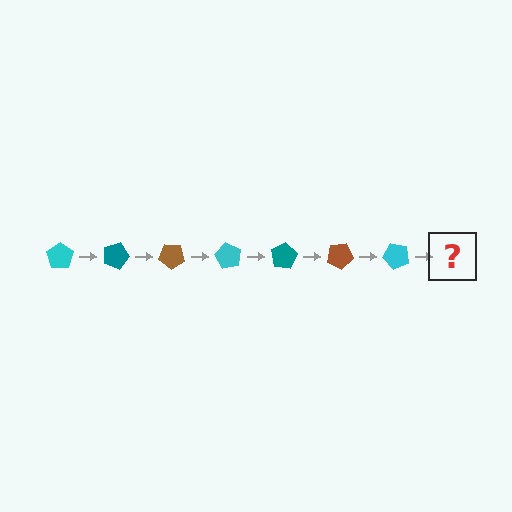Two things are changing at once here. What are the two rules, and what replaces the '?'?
The two rules are that it rotates 20 degrees each step and the color cycles through cyan, teal, and brown. The '?' should be a teal pentagon, rotated 140 degrees from the start.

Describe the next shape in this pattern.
It should be a teal pentagon, rotated 140 degrees from the start.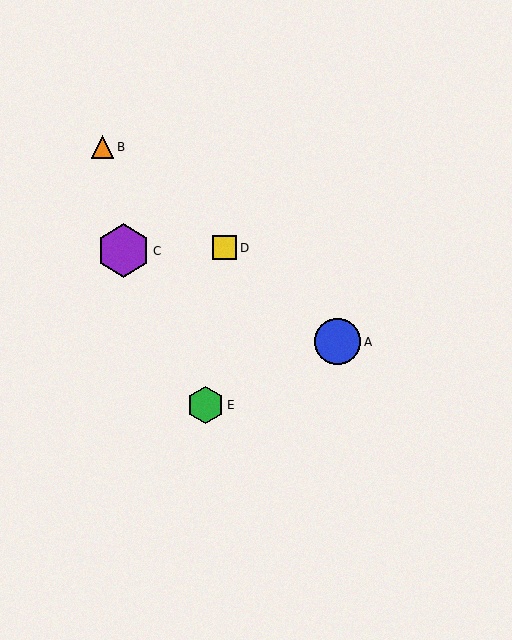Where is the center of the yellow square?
The center of the yellow square is at (225, 248).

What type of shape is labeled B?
Shape B is an orange triangle.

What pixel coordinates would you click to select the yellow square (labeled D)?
Click at (225, 248) to select the yellow square D.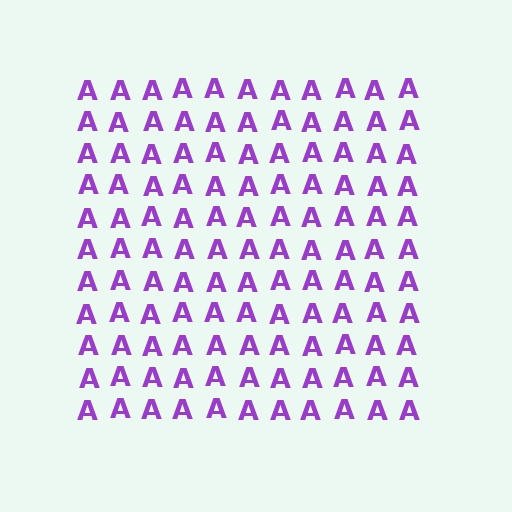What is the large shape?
The large shape is a square.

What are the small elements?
The small elements are letter A's.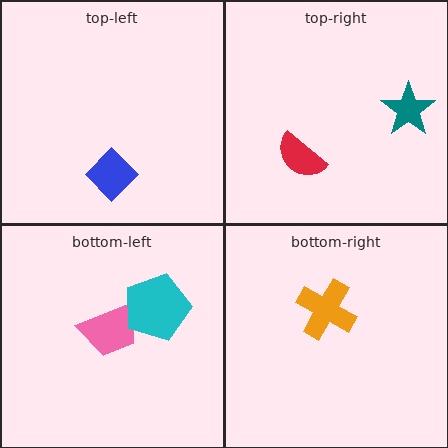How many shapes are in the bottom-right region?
1.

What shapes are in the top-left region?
The blue diamond.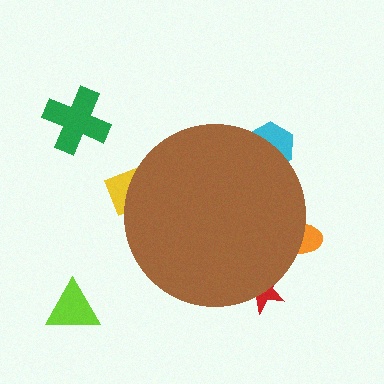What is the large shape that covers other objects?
A brown circle.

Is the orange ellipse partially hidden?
Yes, the orange ellipse is partially hidden behind the brown circle.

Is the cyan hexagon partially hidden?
Yes, the cyan hexagon is partially hidden behind the brown circle.